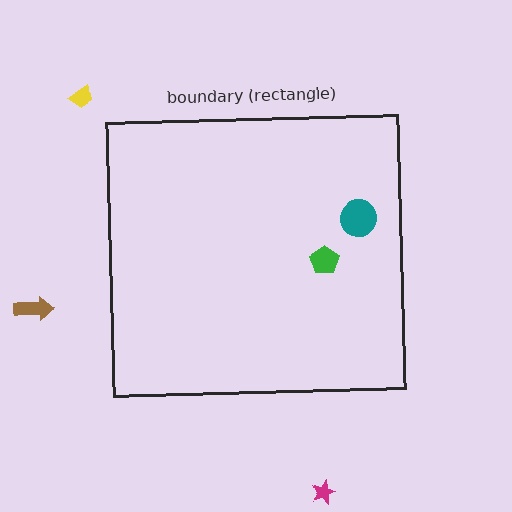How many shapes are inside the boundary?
2 inside, 3 outside.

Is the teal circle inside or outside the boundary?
Inside.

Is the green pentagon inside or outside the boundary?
Inside.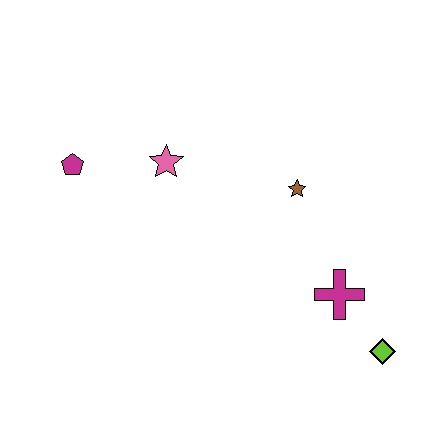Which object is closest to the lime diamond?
The magenta cross is closest to the lime diamond.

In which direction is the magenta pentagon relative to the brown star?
The magenta pentagon is to the left of the brown star.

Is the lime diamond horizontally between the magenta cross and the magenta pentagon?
No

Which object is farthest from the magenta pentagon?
The lime diamond is farthest from the magenta pentagon.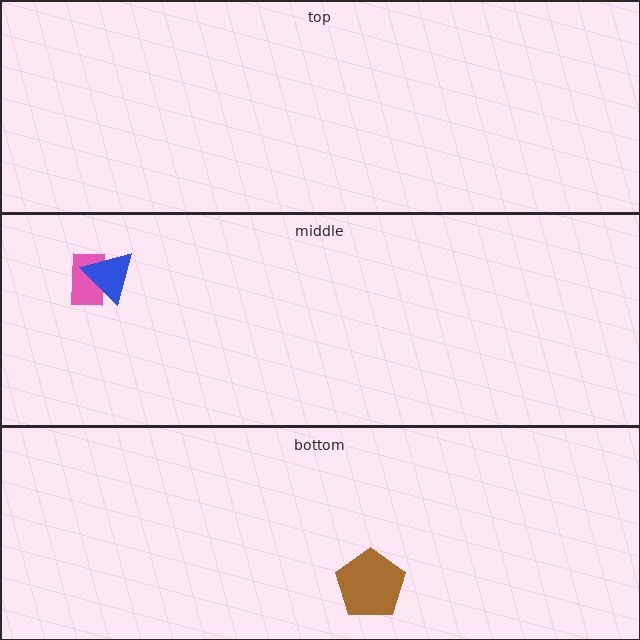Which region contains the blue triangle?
The middle region.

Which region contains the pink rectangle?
The middle region.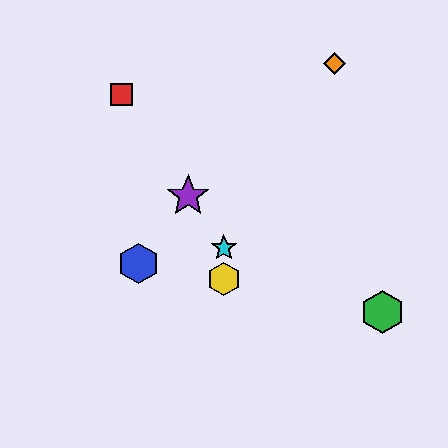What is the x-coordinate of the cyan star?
The cyan star is at x≈224.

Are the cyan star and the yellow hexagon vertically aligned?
Yes, both are at x≈224.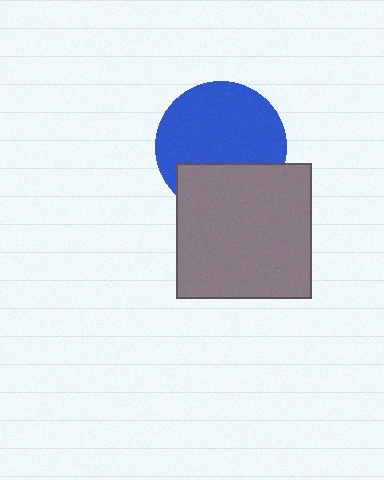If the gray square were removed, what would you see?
You would see the complete blue circle.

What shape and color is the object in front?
The object in front is a gray square.